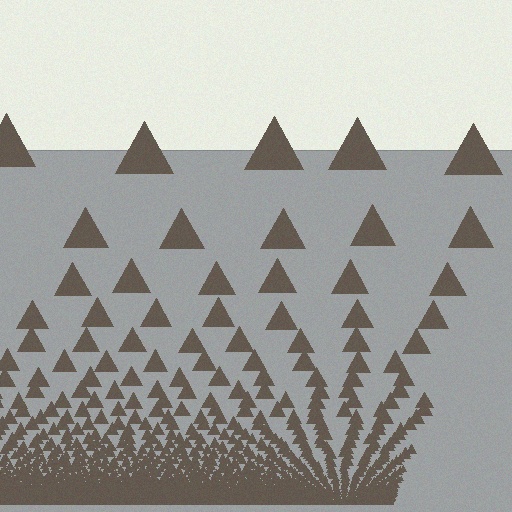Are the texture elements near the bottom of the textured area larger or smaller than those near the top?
Smaller. The gradient is inverted — elements near the bottom are smaller and denser.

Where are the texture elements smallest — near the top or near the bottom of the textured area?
Near the bottom.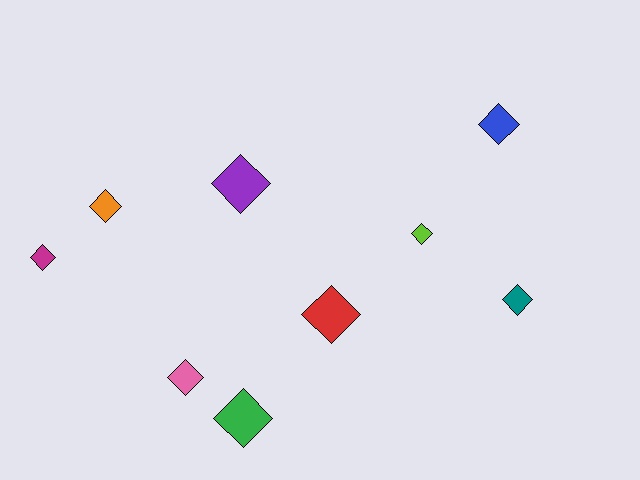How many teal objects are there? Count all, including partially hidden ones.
There is 1 teal object.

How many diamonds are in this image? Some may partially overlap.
There are 9 diamonds.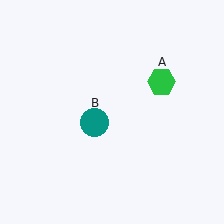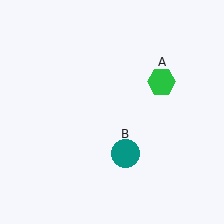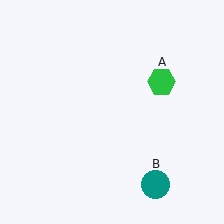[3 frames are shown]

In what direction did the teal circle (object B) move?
The teal circle (object B) moved down and to the right.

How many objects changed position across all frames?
1 object changed position: teal circle (object B).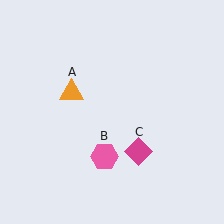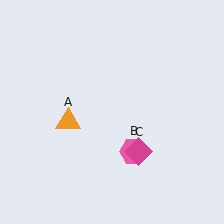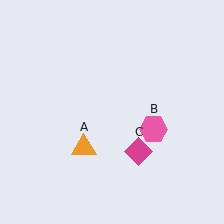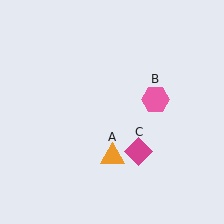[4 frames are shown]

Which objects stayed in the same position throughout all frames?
Magenta diamond (object C) remained stationary.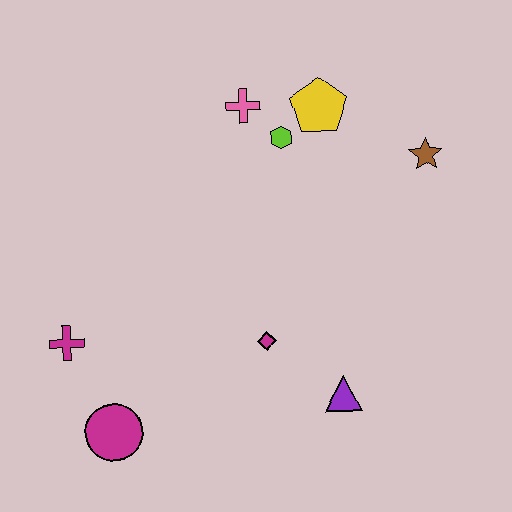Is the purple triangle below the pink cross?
Yes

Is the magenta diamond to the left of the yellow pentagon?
Yes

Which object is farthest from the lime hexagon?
The magenta circle is farthest from the lime hexagon.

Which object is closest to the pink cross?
The lime hexagon is closest to the pink cross.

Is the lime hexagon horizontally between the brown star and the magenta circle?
Yes